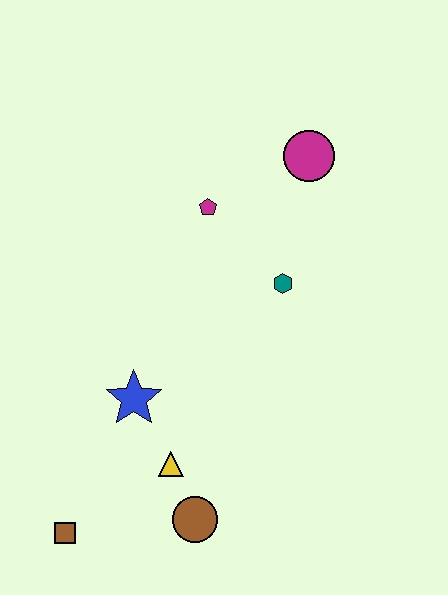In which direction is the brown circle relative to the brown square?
The brown circle is to the right of the brown square.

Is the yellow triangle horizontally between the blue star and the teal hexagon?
Yes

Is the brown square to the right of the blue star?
No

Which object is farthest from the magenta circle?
The brown square is farthest from the magenta circle.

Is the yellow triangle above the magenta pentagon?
No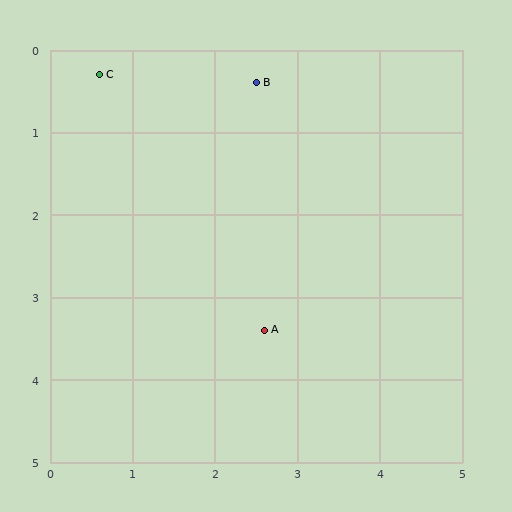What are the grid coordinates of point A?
Point A is at approximately (2.6, 3.4).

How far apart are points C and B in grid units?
Points C and B are about 1.9 grid units apart.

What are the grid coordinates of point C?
Point C is at approximately (0.6, 0.3).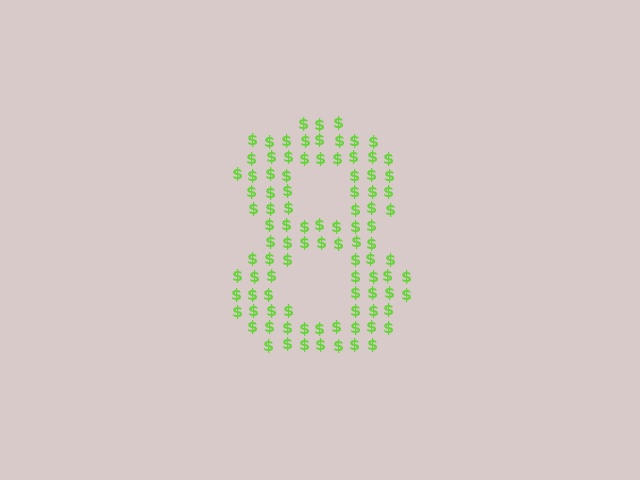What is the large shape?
The large shape is the digit 8.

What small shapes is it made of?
It is made of small dollar signs.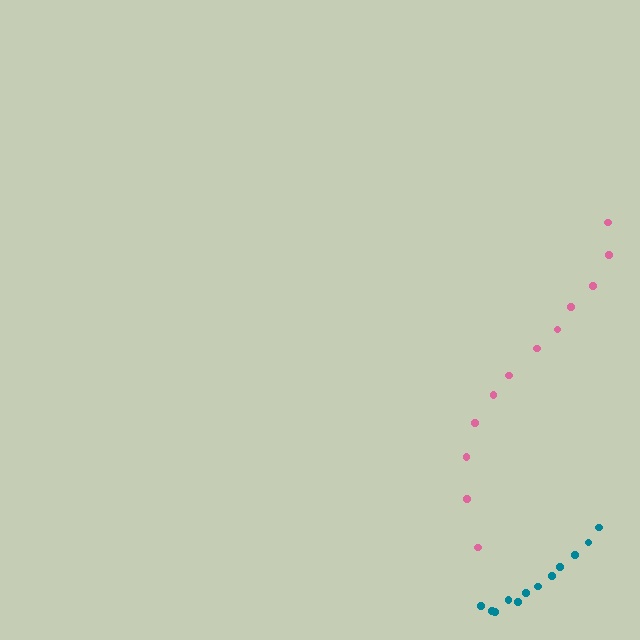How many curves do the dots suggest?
There are 2 distinct paths.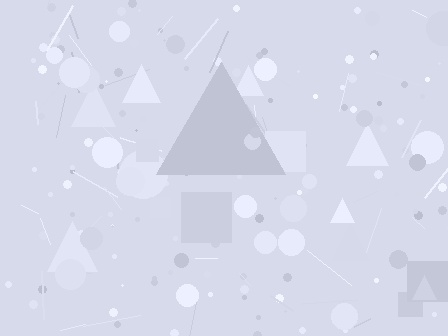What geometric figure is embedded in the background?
A triangle is embedded in the background.